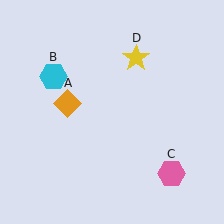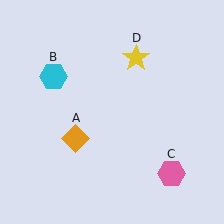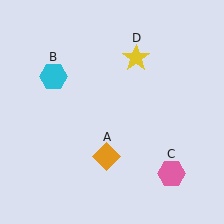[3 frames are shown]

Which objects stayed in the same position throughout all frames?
Cyan hexagon (object B) and pink hexagon (object C) and yellow star (object D) remained stationary.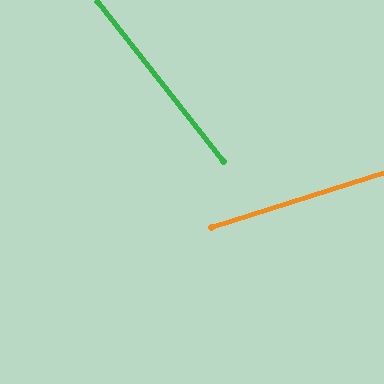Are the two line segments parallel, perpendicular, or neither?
Neither parallel nor perpendicular — they differ by about 69°.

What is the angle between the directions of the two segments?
Approximately 69 degrees.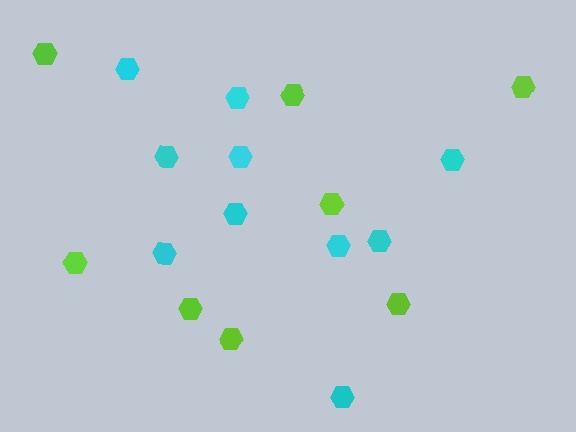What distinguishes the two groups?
There are 2 groups: one group of cyan hexagons (10) and one group of lime hexagons (8).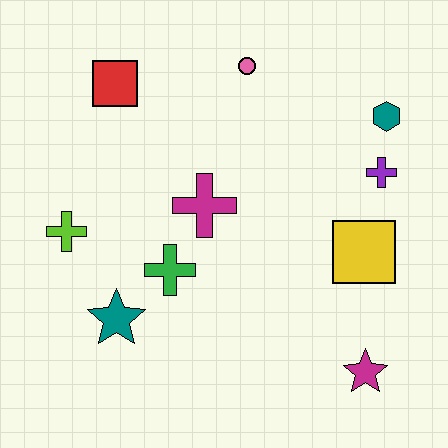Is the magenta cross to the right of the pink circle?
No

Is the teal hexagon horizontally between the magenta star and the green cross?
No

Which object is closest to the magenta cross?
The green cross is closest to the magenta cross.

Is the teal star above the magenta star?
Yes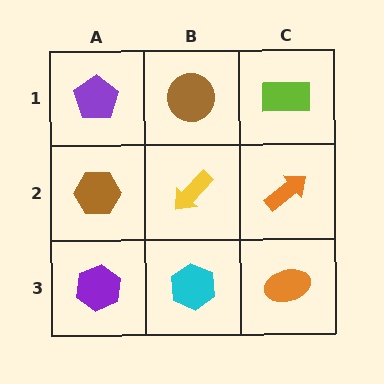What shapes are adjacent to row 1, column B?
A yellow arrow (row 2, column B), a purple pentagon (row 1, column A), a lime rectangle (row 1, column C).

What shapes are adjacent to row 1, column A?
A brown hexagon (row 2, column A), a brown circle (row 1, column B).